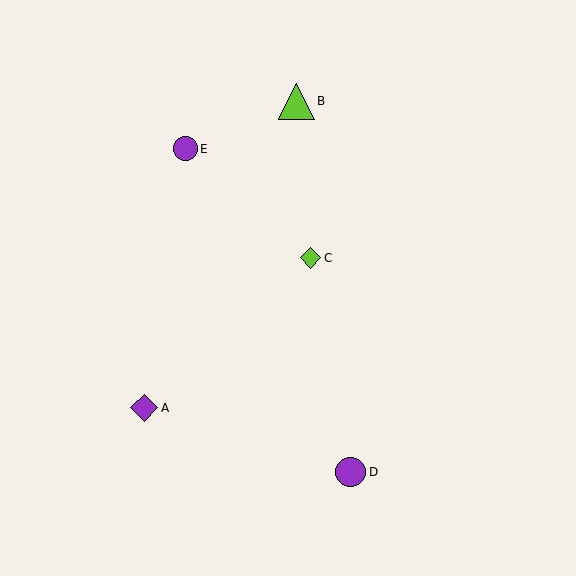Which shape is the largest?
The lime triangle (labeled B) is the largest.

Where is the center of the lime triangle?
The center of the lime triangle is at (296, 101).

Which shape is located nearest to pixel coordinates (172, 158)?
The purple circle (labeled E) at (185, 149) is nearest to that location.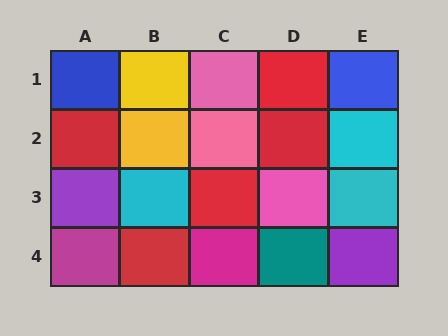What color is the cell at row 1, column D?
Red.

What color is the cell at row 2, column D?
Red.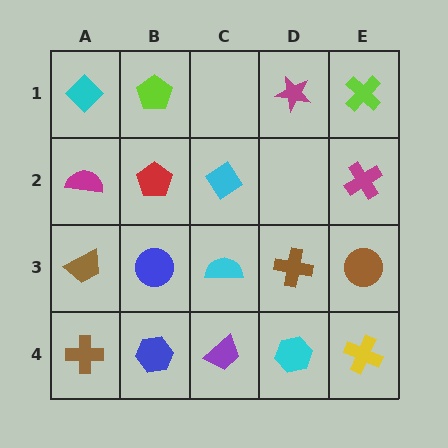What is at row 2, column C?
A cyan diamond.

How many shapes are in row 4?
5 shapes.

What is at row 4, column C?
A purple trapezoid.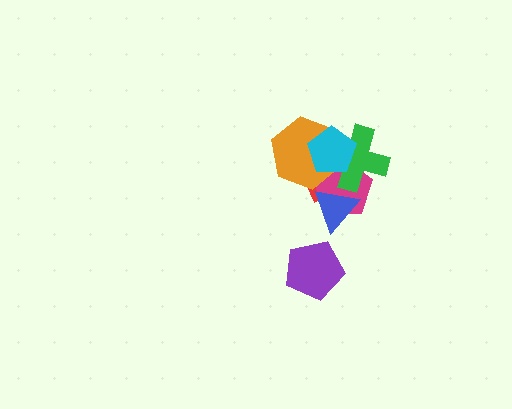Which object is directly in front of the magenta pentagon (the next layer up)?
The orange hexagon is directly in front of the magenta pentagon.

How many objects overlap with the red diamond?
5 objects overlap with the red diamond.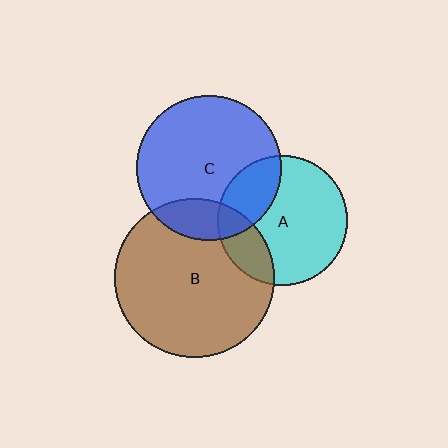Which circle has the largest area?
Circle B (brown).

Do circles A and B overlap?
Yes.